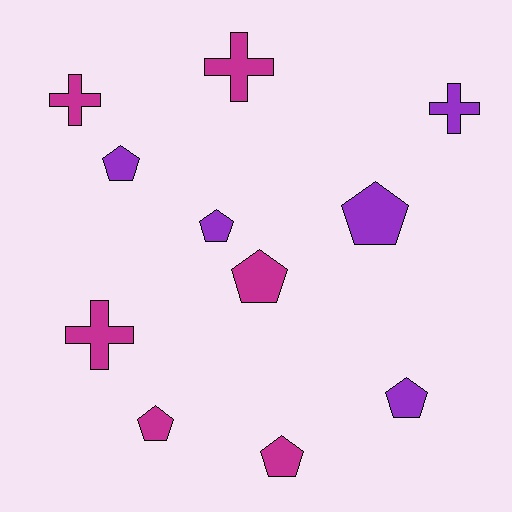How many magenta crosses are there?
There are 3 magenta crosses.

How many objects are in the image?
There are 11 objects.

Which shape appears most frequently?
Pentagon, with 7 objects.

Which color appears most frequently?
Magenta, with 6 objects.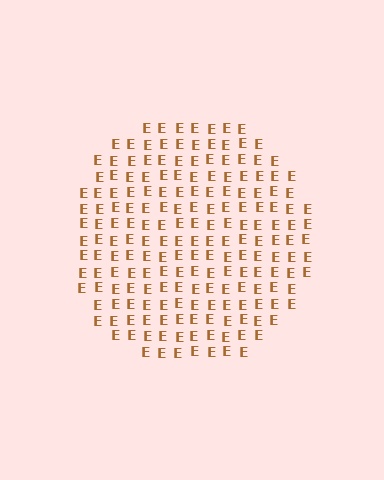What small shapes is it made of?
It is made of small letter E's.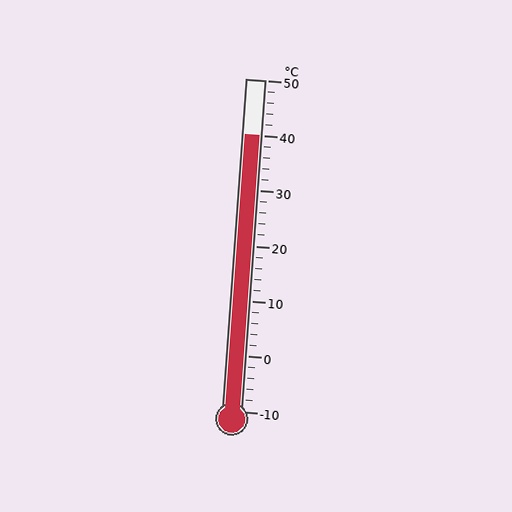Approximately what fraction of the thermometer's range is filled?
The thermometer is filled to approximately 85% of its range.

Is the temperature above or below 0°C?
The temperature is above 0°C.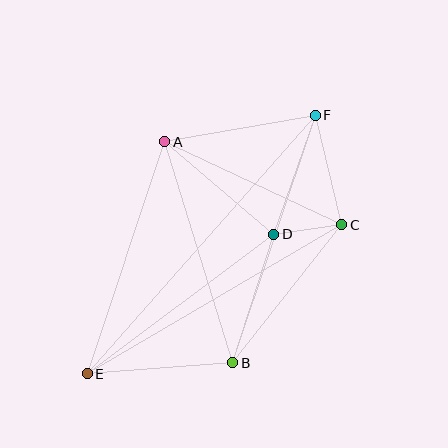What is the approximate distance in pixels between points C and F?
The distance between C and F is approximately 113 pixels.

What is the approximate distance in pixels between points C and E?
The distance between C and E is approximately 295 pixels.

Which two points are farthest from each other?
Points E and F are farthest from each other.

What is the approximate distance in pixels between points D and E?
The distance between D and E is approximately 233 pixels.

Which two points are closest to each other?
Points C and D are closest to each other.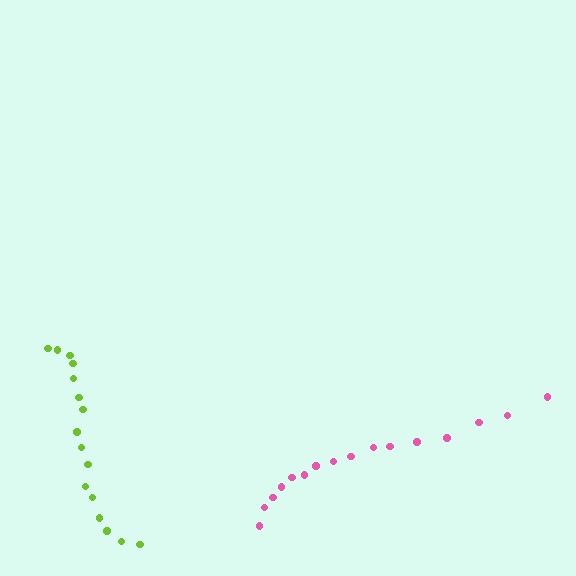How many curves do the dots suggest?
There are 2 distinct paths.